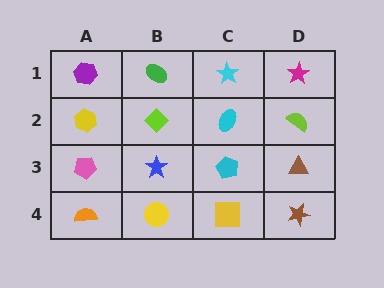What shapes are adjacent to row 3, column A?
A yellow hexagon (row 2, column A), an orange semicircle (row 4, column A), a blue star (row 3, column B).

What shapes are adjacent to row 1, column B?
A lime diamond (row 2, column B), a purple hexagon (row 1, column A), a cyan star (row 1, column C).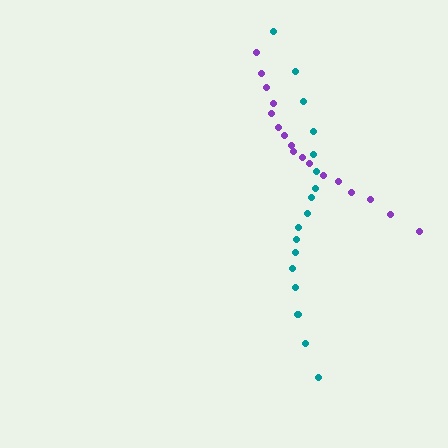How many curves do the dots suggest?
There are 2 distinct paths.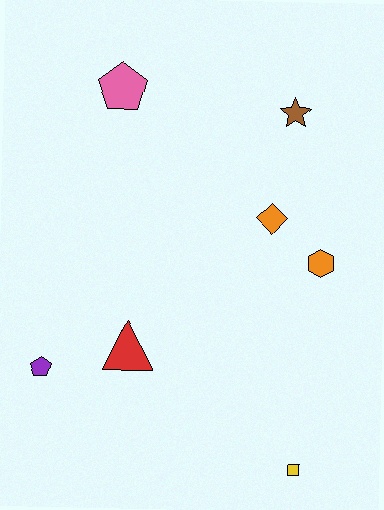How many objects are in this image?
There are 7 objects.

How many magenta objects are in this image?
There are no magenta objects.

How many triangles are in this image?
There is 1 triangle.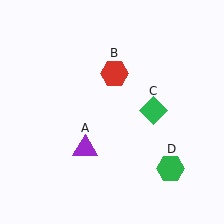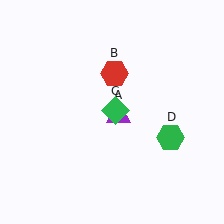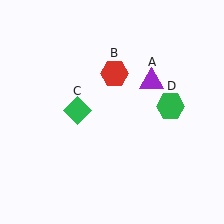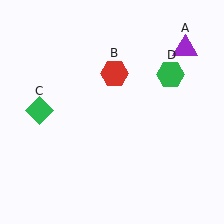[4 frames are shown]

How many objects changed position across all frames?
3 objects changed position: purple triangle (object A), green diamond (object C), green hexagon (object D).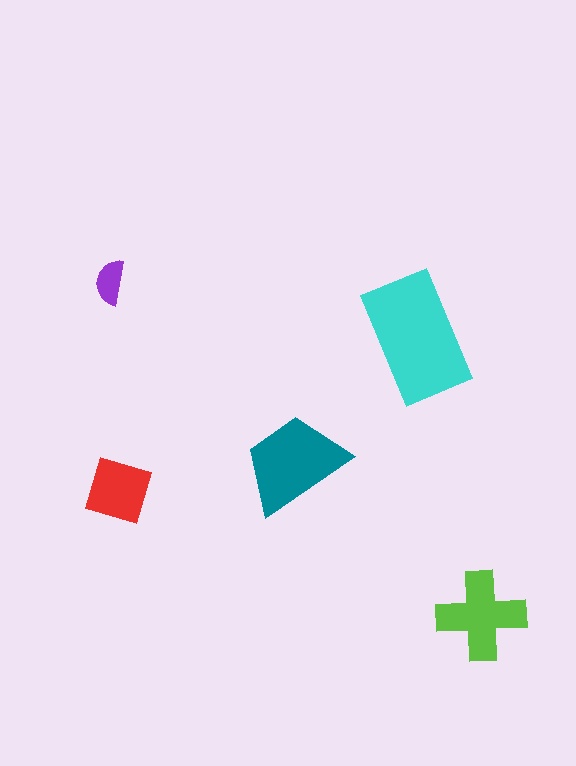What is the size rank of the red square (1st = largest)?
4th.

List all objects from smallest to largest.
The purple semicircle, the red square, the lime cross, the teal trapezoid, the cyan rectangle.